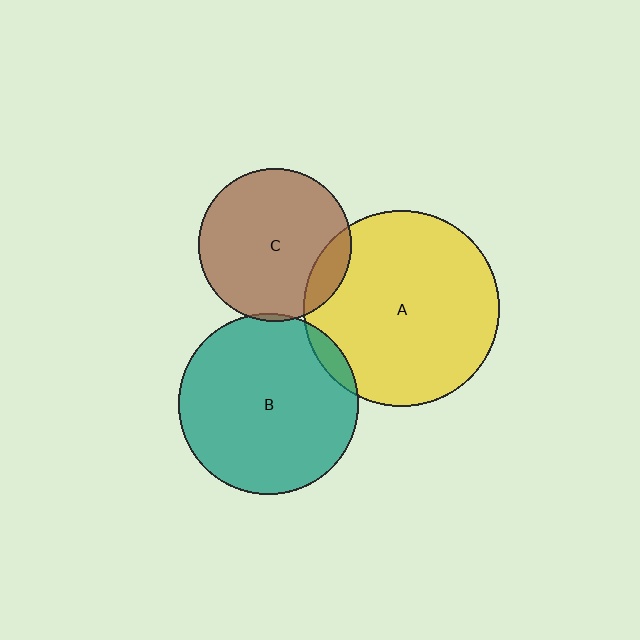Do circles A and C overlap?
Yes.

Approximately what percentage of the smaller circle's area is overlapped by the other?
Approximately 10%.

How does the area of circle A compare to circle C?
Approximately 1.6 times.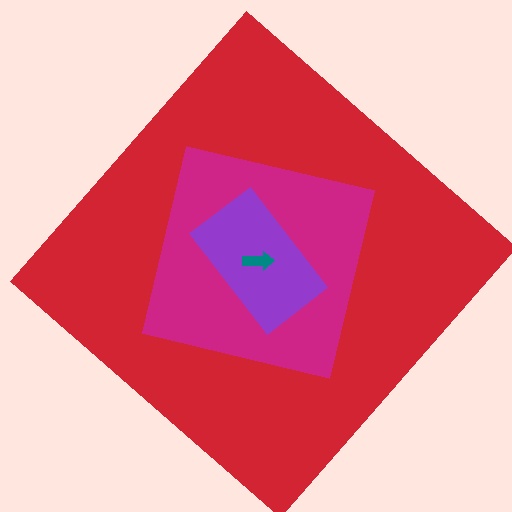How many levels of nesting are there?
4.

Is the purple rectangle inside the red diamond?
Yes.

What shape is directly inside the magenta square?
The purple rectangle.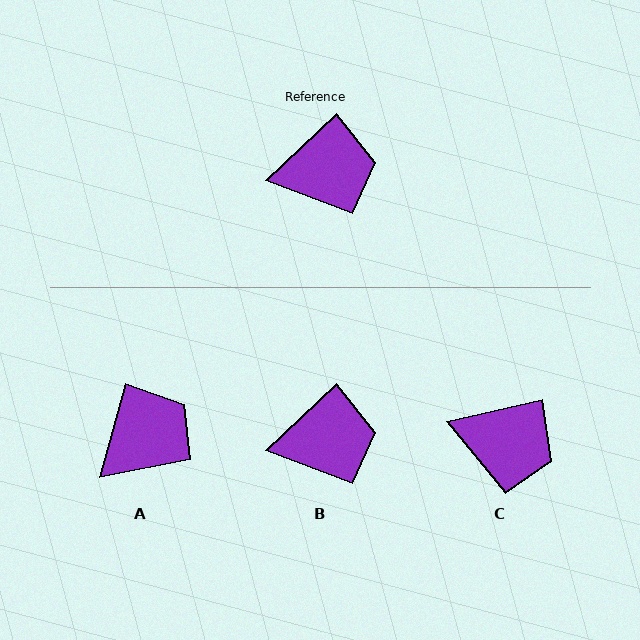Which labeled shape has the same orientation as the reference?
B.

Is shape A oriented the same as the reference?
No, it is off by about 31 degrees.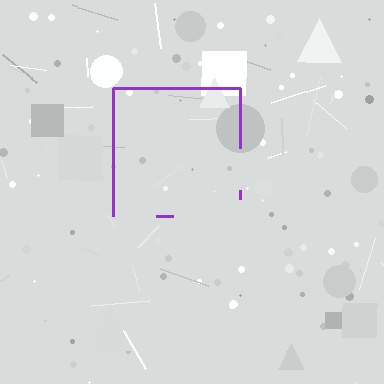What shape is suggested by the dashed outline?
The dashed outline suggests a square.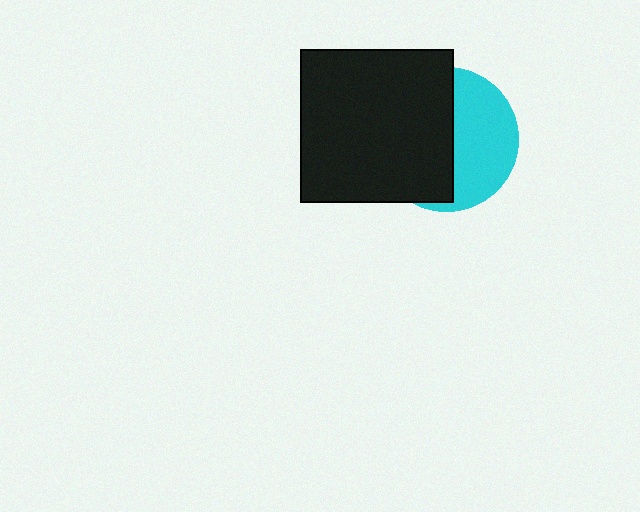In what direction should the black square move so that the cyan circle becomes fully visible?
The black square should move left. That is the shortest direction to clear the overlap and leave the cyan circle fully visible.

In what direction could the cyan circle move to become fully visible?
The cyan circle could move right. That would shift it out from behind the black square entirely.